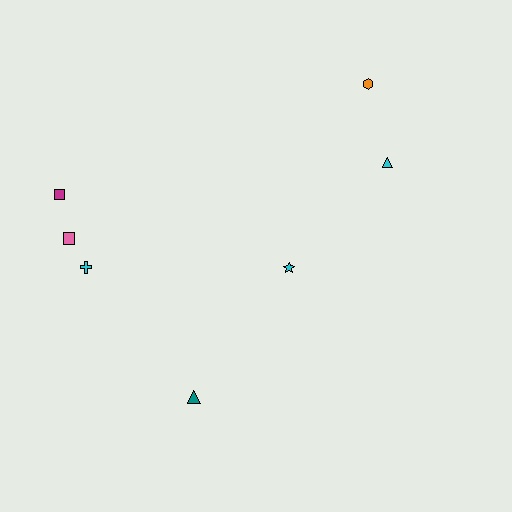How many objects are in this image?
There are 7 objects.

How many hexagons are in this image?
There is 1 hexagon.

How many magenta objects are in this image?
There is 1 magenta object.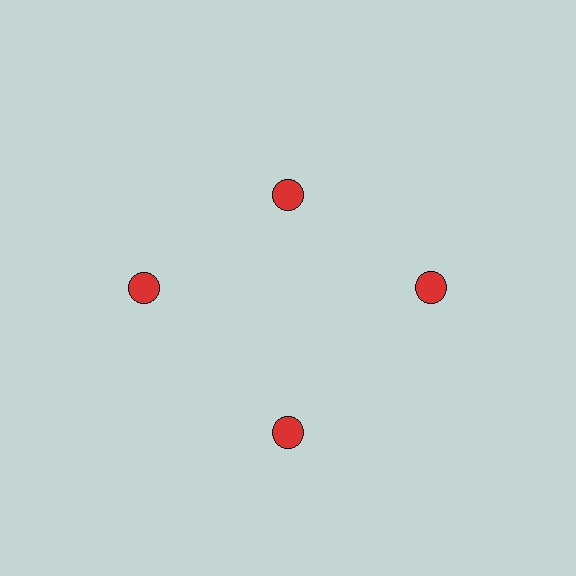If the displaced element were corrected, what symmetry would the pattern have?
It would have 4-fold rotational symmetry — the pattern would map onto itself every 90 degrees.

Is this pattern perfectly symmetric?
No. The 4 red circles are arranged in a ring, but one element near the 12 o'clock position is pulled inward toward the center, breaking the 4-fold rotational symmetry.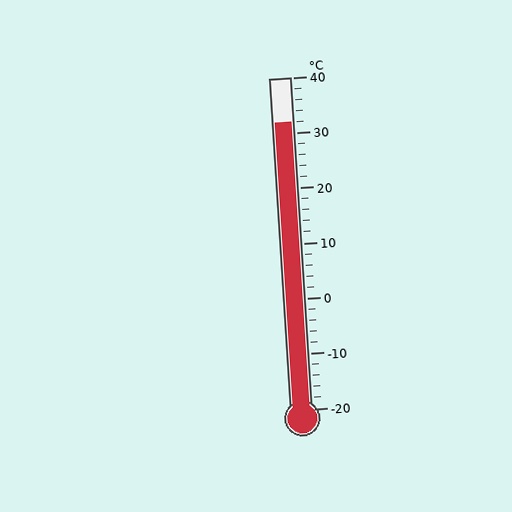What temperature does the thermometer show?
The thermometer shows approximately 32°C.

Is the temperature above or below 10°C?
The temperature is above 10°C.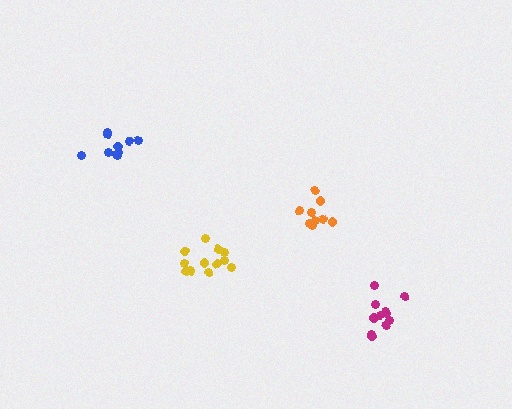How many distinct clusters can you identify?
There are 4 distinct clusters.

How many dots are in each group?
Group 1: 11 dots, Group 2: 9 dots, Group 3: 10 dots, Group 4: 13 dots (43 total).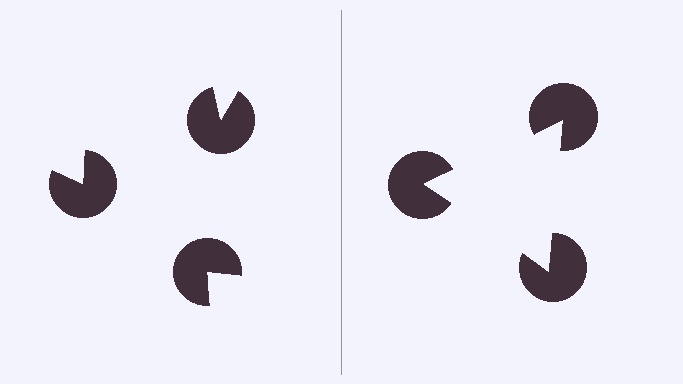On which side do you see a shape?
An illusory triangle appears on the right side. On the left side the wedge cuts are rotated, so no coherent shape forms.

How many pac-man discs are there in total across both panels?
6 — 3 on each side.